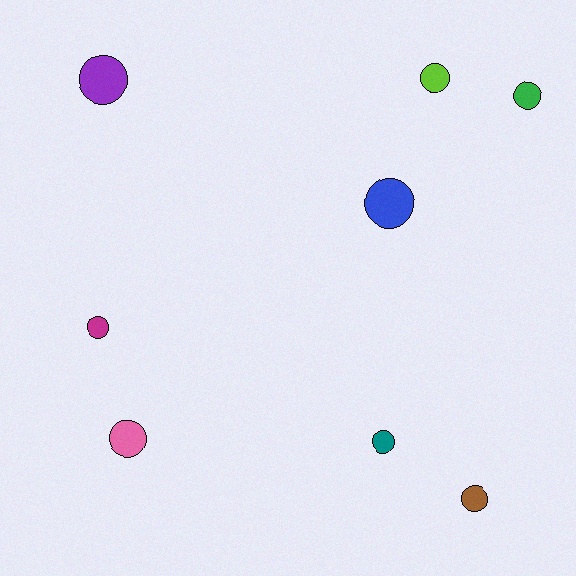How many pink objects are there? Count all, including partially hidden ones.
There is 1 pink object.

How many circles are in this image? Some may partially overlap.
There are 8 circles.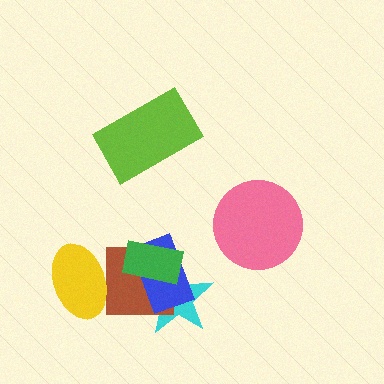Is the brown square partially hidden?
Yes, it is partially covered by another shape.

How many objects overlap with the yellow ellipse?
1 object overlaps with the yellow ellipse.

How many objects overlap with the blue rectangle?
3 objects overlap with the blue rectangle.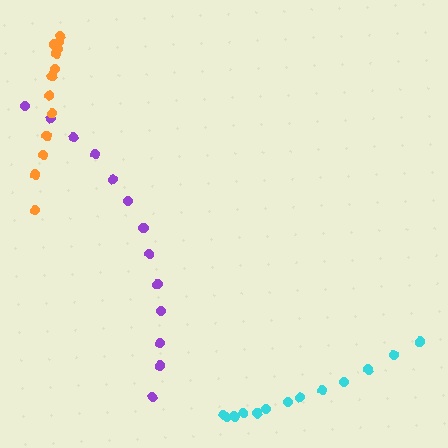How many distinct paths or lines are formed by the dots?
There are 3 distinct paths.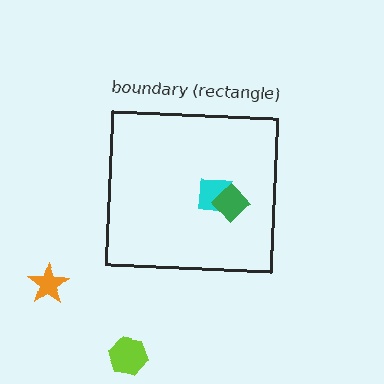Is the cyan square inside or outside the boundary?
Inside.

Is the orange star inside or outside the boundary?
Outside.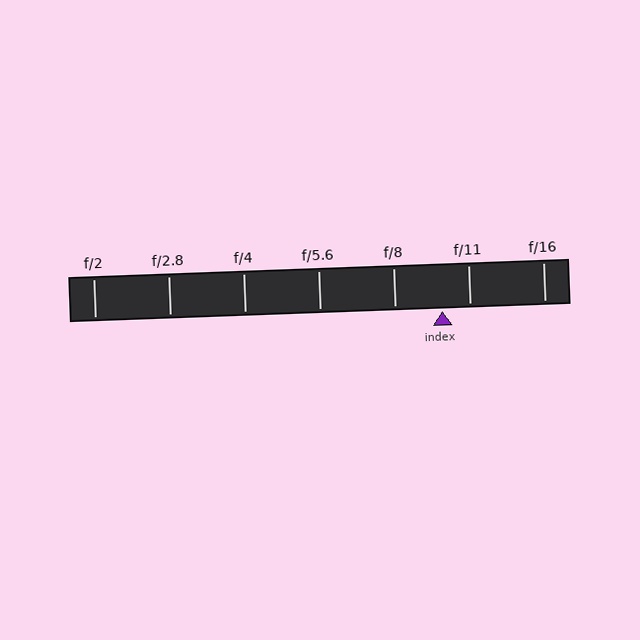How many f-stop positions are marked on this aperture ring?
There are 7 f-stop positions marked.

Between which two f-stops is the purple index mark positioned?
The index mark is between f/8 and f/11.